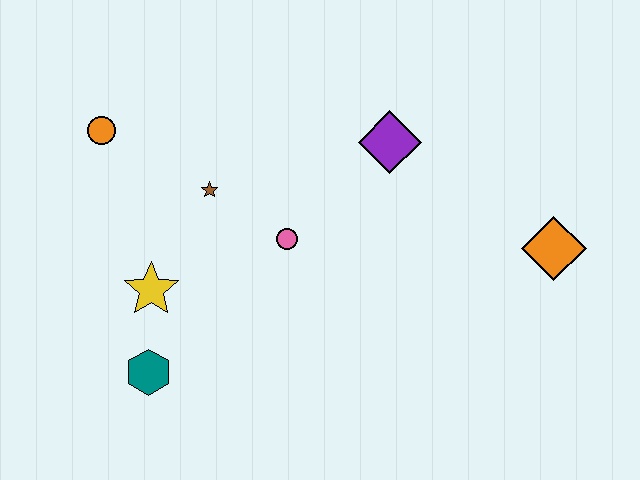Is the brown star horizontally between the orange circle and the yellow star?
No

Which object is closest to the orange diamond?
The purple diamond is closest to the orange diamond.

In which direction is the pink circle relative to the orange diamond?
The pink circle is to the left of the orange diamond.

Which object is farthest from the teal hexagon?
The orange diamond is farthest from the teal hexagon.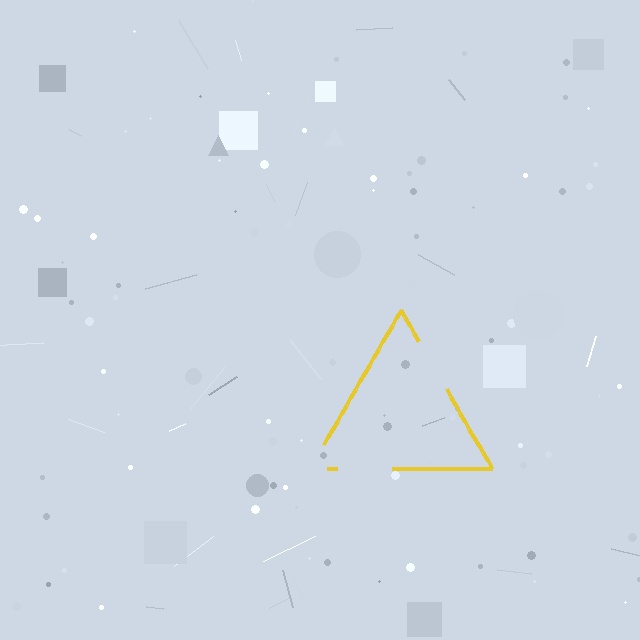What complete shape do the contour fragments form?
The contour fragments form a triangle.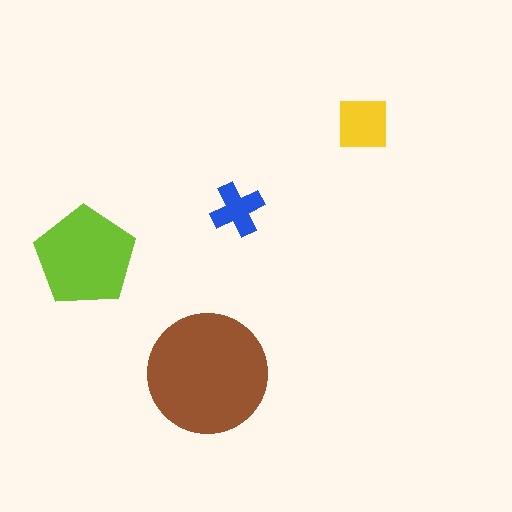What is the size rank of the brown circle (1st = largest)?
1st.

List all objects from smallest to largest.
The blue cross, the yellow square, the lime pentagon, the brown circle.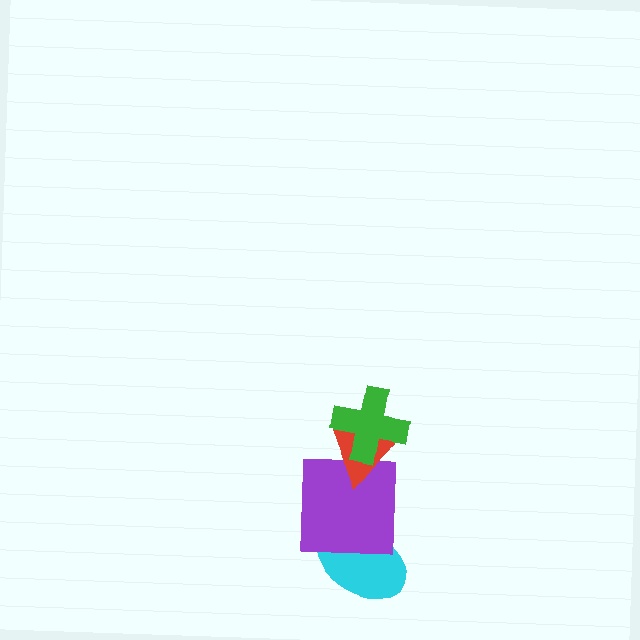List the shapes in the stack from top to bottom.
From top to bottom: the green cross, the red triangle, the purple square, the cyan ellipse.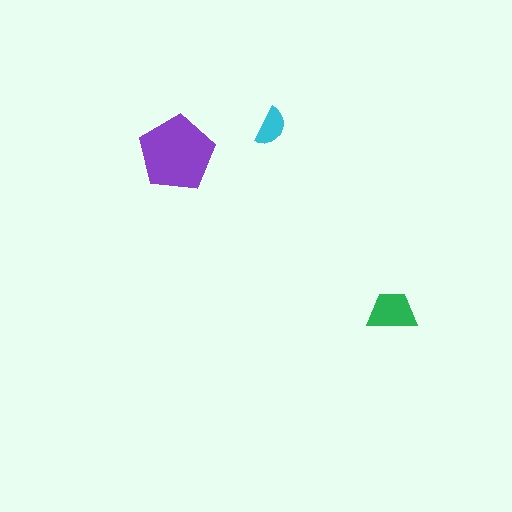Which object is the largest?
The purple pentagon.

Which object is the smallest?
The cyan semicircle.